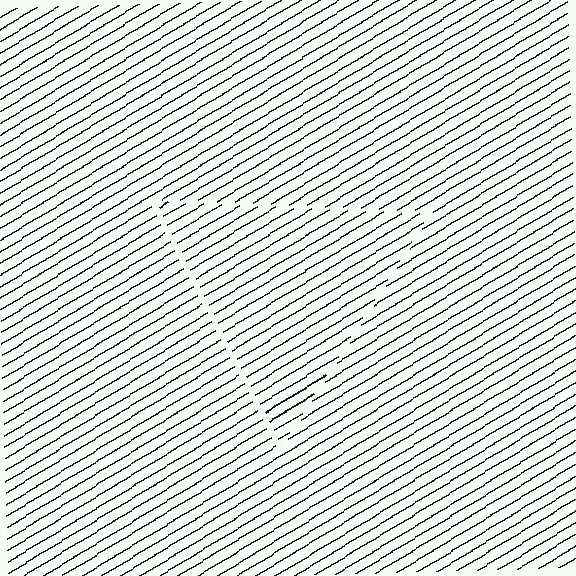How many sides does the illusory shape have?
3 sides — the line-ends trace a triangle.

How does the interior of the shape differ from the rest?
The interior of the shape contains the same grating, shifted by half a period — the contour is defined by the phase discontinuity where line-ends from the inner and outer gratings abut.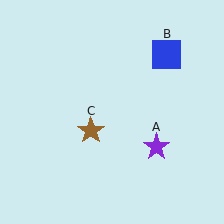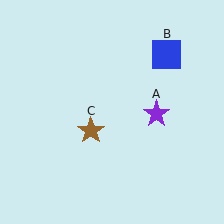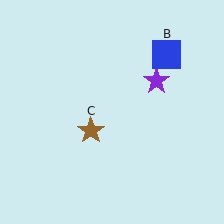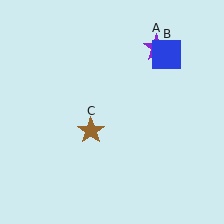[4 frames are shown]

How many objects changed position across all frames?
1 object changed position: purple star (object A).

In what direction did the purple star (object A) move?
The purple star (object A) moved up.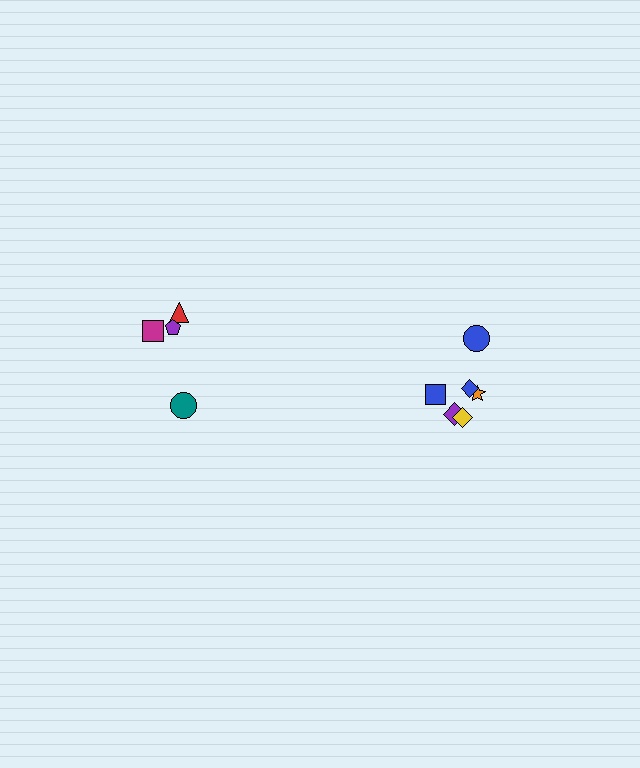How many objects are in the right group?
There are 6 objects.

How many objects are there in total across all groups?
There are 10 objects.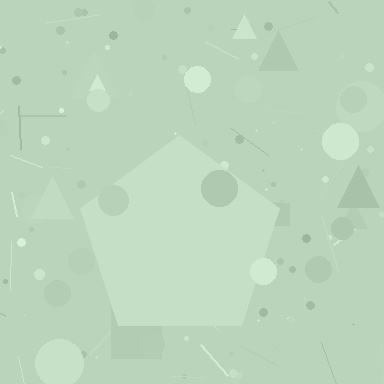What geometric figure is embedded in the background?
A pentagon is embedded in the background.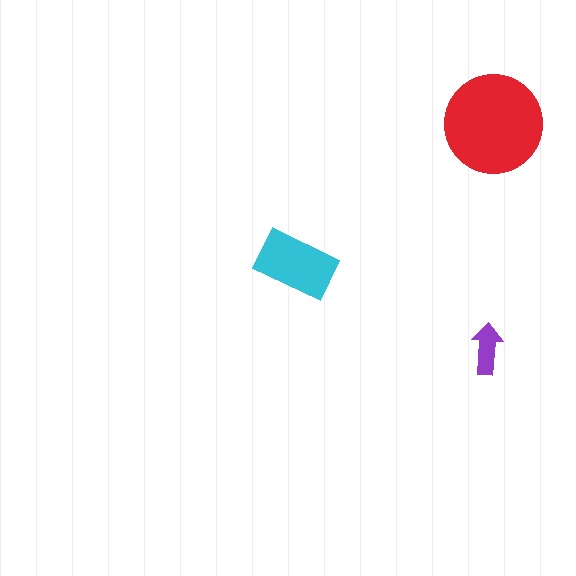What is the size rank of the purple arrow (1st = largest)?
3rd.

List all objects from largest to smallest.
The red circle, the cyan rectangle, the purple arrow.